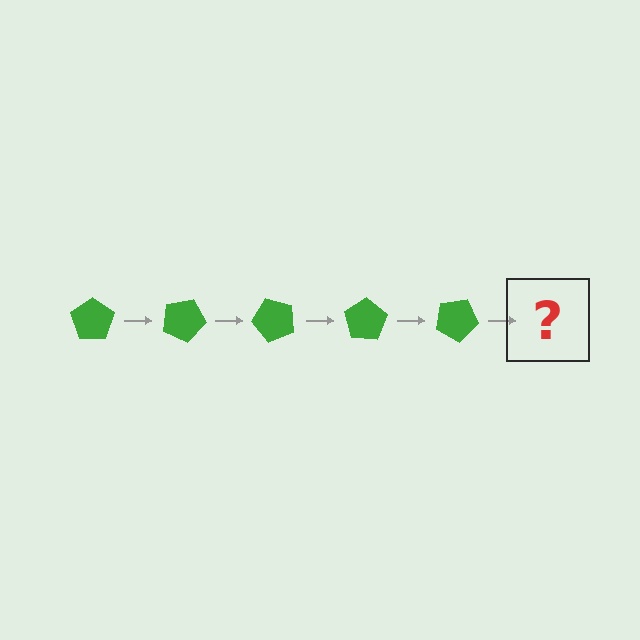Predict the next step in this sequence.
The next step is a green pentagon rotated 125 degrees.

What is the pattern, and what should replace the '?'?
The pattern is that the pentagon rotates 25 degrees each step. The '?' should be a green pentagon rotated 125 degrees.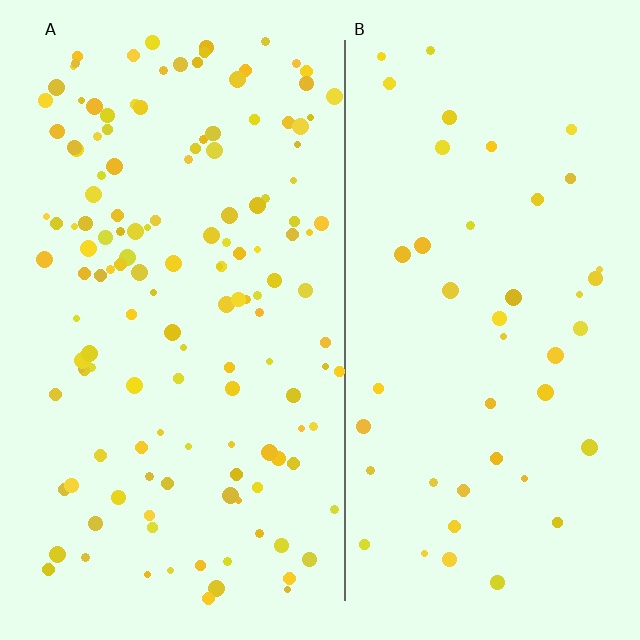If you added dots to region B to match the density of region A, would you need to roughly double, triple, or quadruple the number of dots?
Approximately triple.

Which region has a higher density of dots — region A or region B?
A (the left).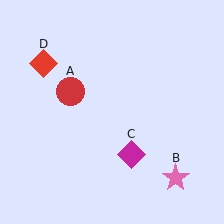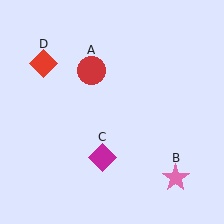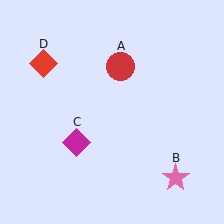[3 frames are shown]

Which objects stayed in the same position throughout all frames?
Pink star (object B) and red diamond (object D) remained stationary.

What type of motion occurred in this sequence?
The red circle (object A), magenta diamond (object C) rotated clockwise around the center of the scene.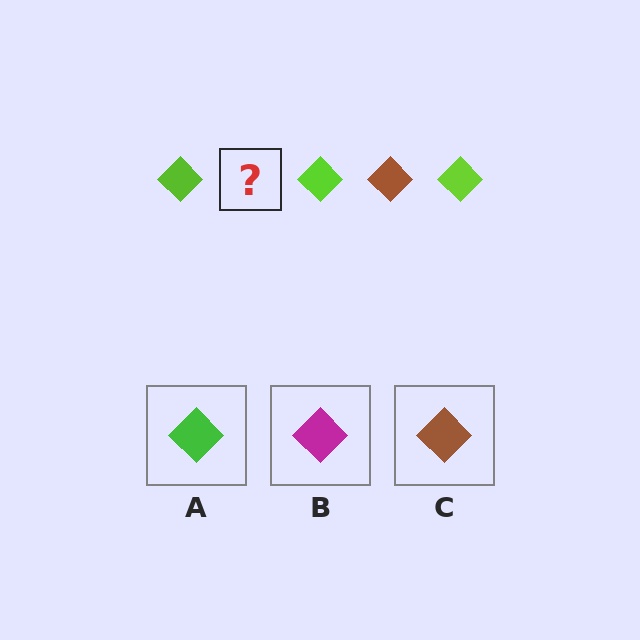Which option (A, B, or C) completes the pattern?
C.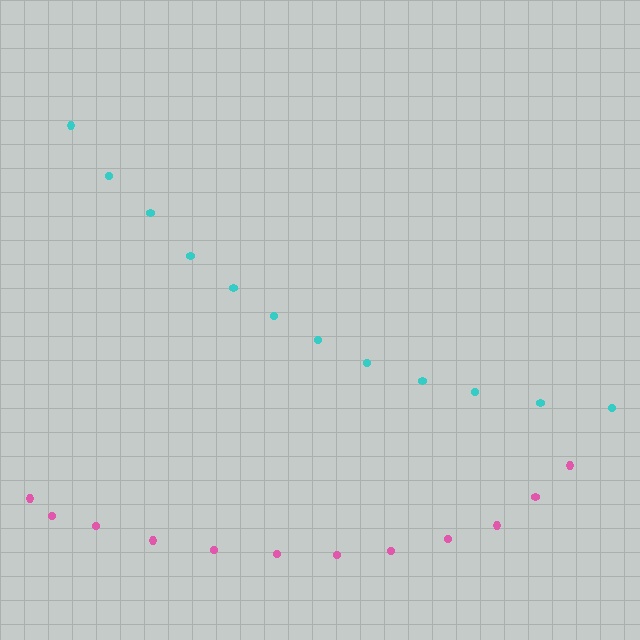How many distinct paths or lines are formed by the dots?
There are 2 distinct paths.